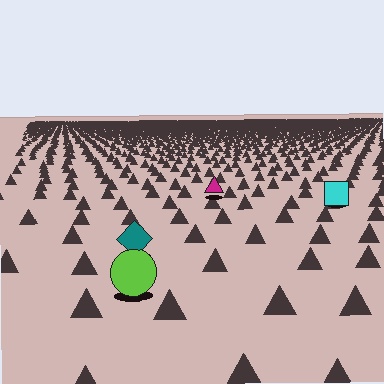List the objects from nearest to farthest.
From nearest to farthest: the lime circle, the teal diamond, the cyan square, the magenta triangle.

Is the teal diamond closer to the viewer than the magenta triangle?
Yes. The teal diamond is closer — you can tell from the texture gradient: the ground texture is coarser near it.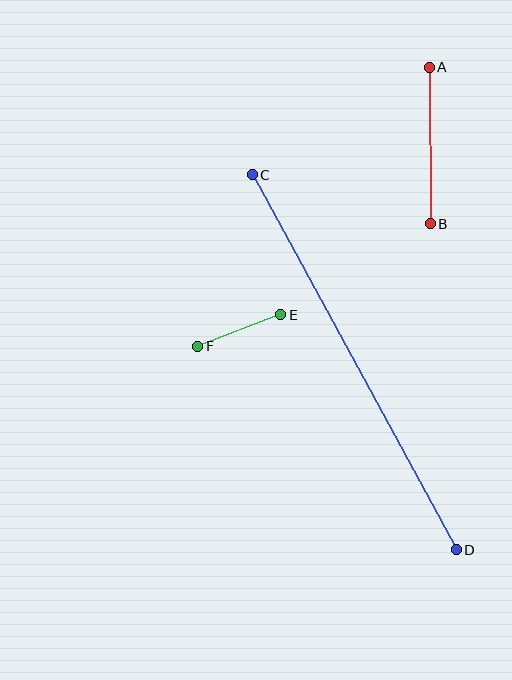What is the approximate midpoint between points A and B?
The midpoint is at approximately (430, 146) pixels.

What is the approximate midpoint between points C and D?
The midpoint is at approximately (354, 362) pixels.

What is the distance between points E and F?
The distance is approximately 89 pixels.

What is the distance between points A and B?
The distance is approximately 156 pixels.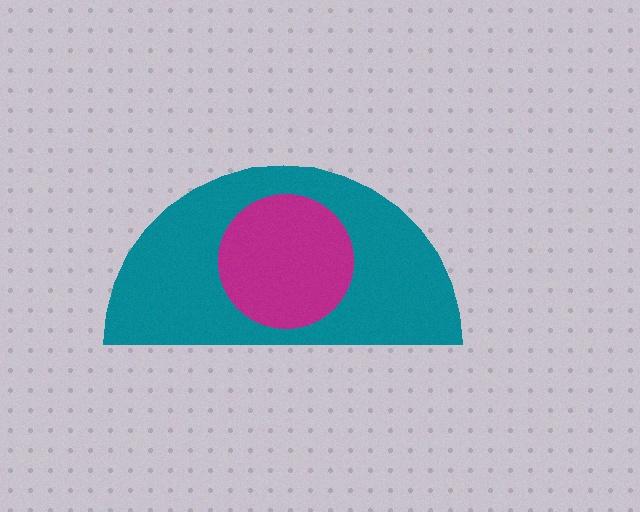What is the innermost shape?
The magenta circle.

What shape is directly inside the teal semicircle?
The magenta circle.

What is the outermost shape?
The teal semicircle.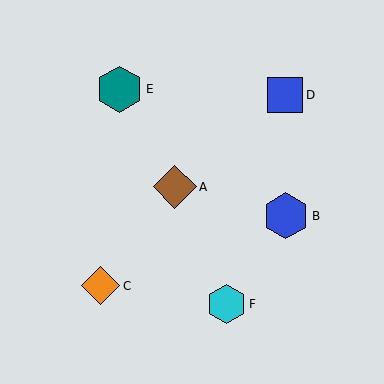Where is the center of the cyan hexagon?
The center of the cyan hexagon is at (226, 304).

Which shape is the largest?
The teal hexagon (labeled E) is the largest.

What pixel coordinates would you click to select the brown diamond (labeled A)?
Click at (175, 187) to select the brown diamond A.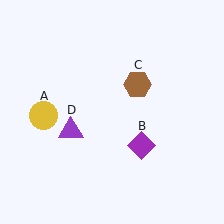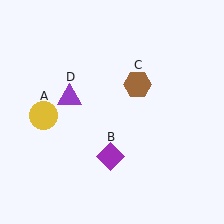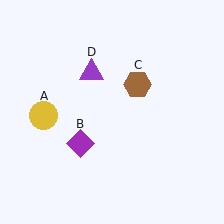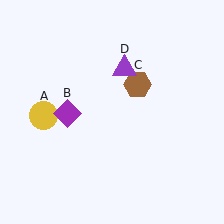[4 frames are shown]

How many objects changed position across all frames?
2 objects changed position: purple diamond (object B), purple triangle (object D).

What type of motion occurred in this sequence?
The purple diamond (object B), purple triangle (object D) rotated clockwise around the center of the scene.